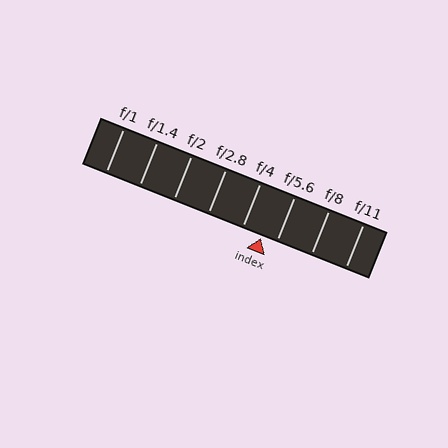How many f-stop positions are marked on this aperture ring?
There are 8 f-stop positions marked.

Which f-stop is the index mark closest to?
The index mark is closest to f/5.6.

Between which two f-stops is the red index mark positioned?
The index mark is between f/4 and f/5.6.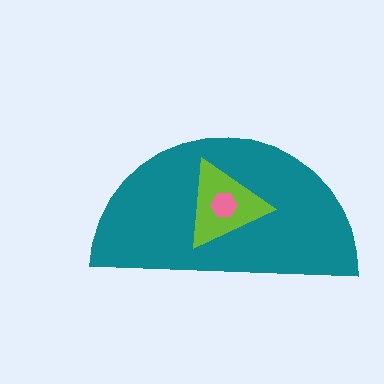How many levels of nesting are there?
3.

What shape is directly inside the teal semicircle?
The lime triangle.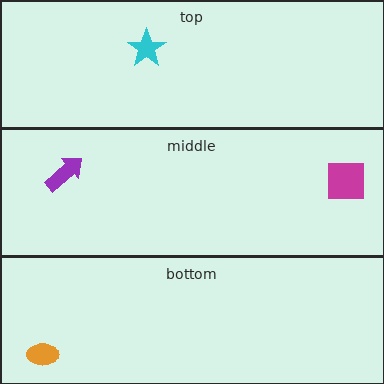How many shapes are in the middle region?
2.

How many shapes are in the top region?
1.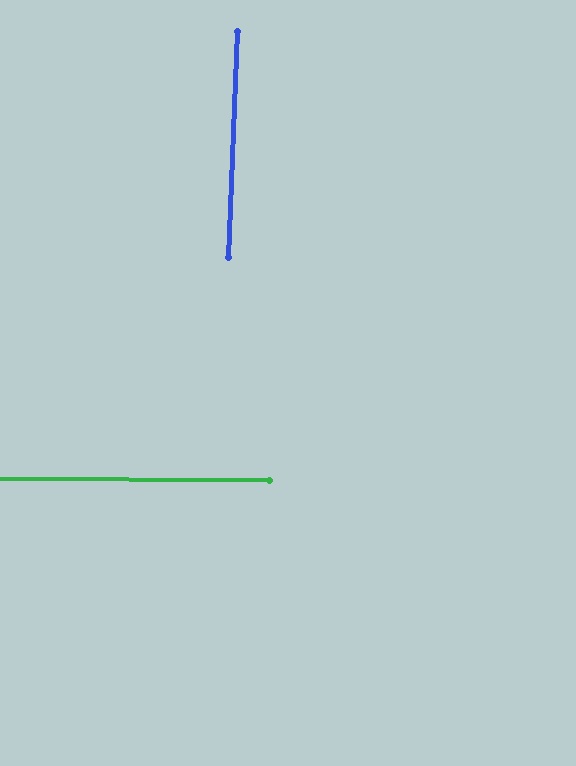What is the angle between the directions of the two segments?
Approximately 88 degrees.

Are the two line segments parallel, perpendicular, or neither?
Perpendicular — they meet at approximately 88°.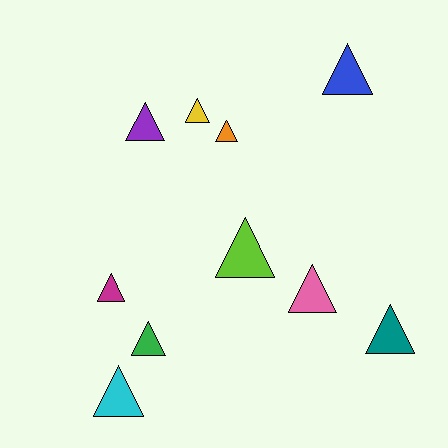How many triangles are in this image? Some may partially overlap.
There are 10 triangles.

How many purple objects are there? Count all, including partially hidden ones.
There is 1 purple object.